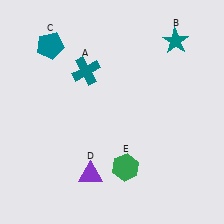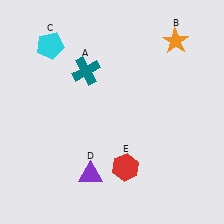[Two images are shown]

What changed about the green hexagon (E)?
In Image 1, E is green. In Image 2, it changed to red.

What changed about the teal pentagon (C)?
In Image 1, C is teal. In Image 2, it changed to cyan.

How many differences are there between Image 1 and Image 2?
There are 3 differences between the two images.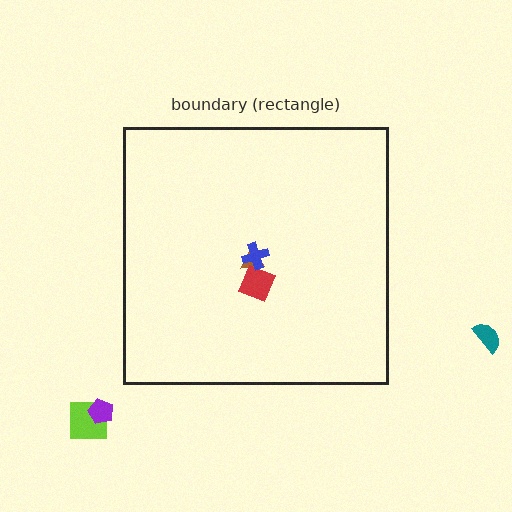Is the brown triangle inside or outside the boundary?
Inside.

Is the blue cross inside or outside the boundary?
Inside.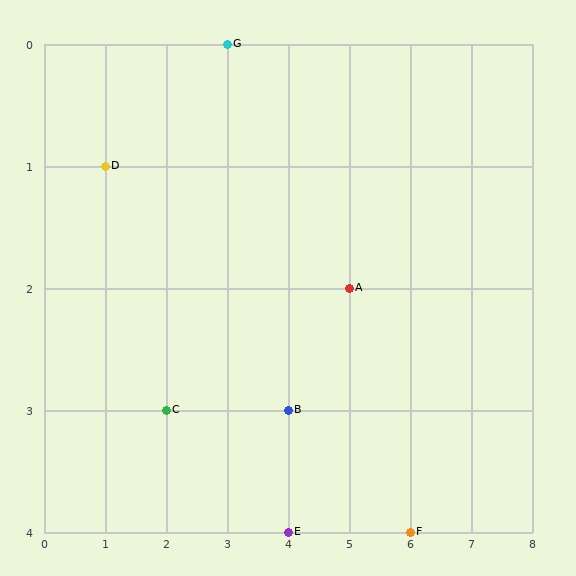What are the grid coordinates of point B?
Point B is at grid coordinates (4, 3).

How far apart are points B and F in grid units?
Points B and F are 2 columns and 1 row apart (about 2.2 grid units diagonally).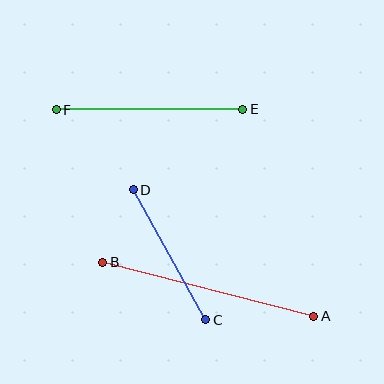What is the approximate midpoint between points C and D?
The midpoint is at approximately (169, 255) pixels.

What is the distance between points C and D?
The distance is approximately 149 pixels.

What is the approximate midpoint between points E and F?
The midpoint is at approximately (150, 109) pixels.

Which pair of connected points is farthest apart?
Points A and B are farthest apart.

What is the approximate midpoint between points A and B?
The midpoint is at approximately (208, 289) pixels.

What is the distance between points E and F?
The distance is approximately 187 pixels.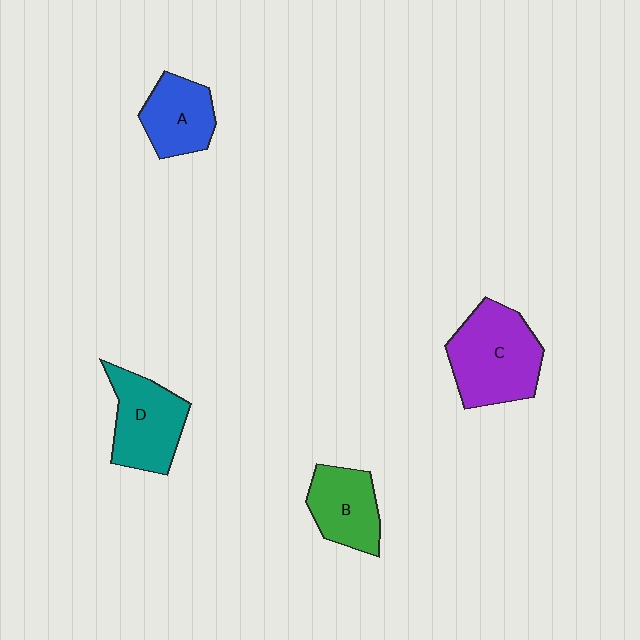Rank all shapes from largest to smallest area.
From largest to smallest: C (purple), D (teal), B (green), A (blue).